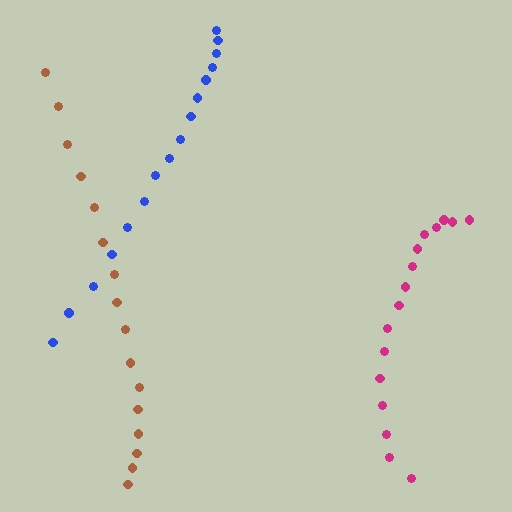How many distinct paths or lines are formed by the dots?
There are 3 distinct paths.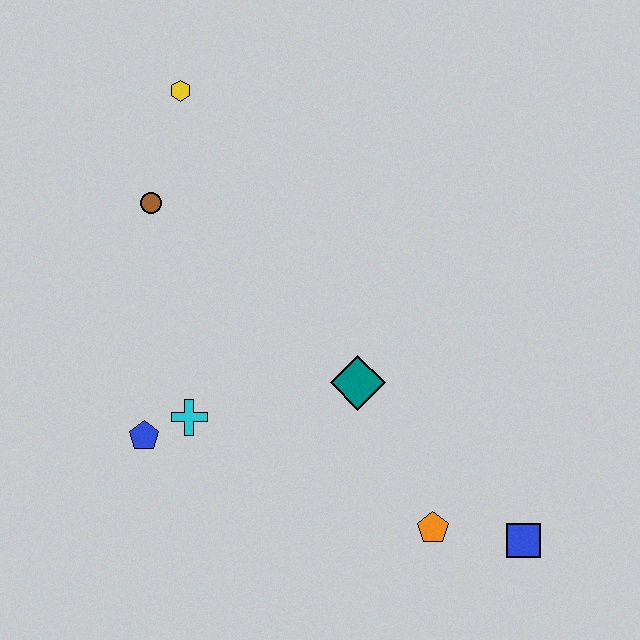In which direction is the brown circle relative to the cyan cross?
The brown circle is above the cyan cross.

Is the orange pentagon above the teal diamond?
No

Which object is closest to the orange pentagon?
The blue square is closest to the orange pentagon.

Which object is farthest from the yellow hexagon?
The blue square is farthest from the yellow hexagon.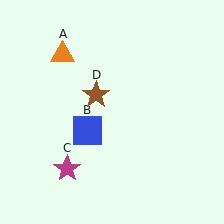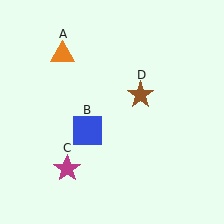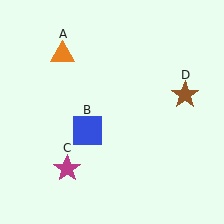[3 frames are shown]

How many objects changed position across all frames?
1 object changed position: brown star (object D).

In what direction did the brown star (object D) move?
The brown star (object D) moved right.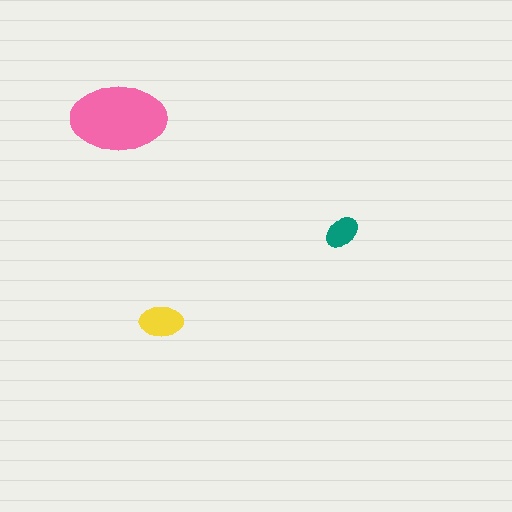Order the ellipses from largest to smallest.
the pink one, the yellow one, the teal one.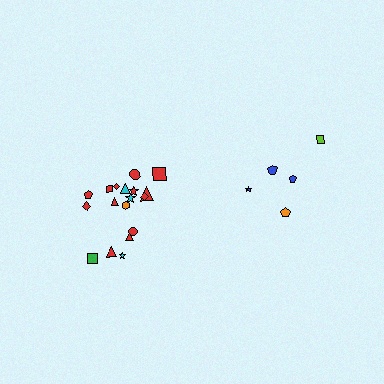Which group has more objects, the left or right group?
The left group.